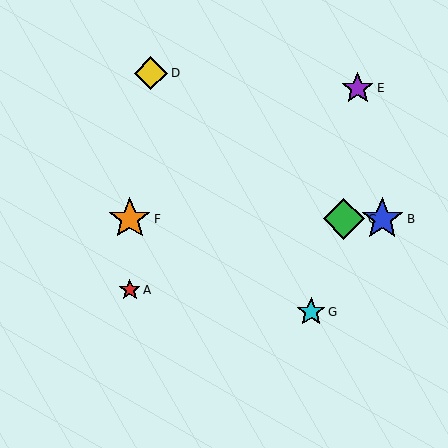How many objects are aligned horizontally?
3 objects (B, C, F) are aligned horizontally.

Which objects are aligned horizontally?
Objects B, C, F are aligned horizontally.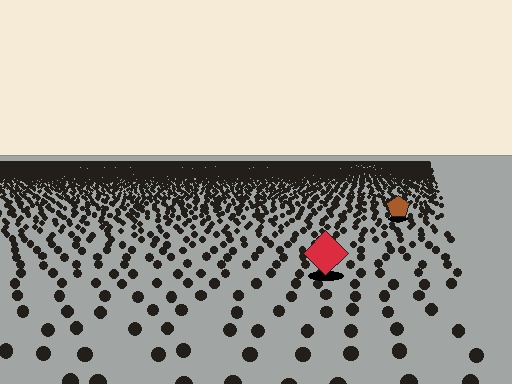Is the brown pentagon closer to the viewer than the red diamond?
No. The red diamond is closer — you can tell from the texture gradient: the ground texture is coarser near it.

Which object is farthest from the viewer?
The brown pentagon is farthest from the viewer. It appears smaller and the ground texture around it is denser.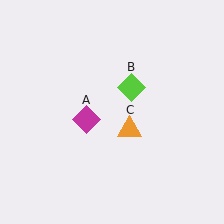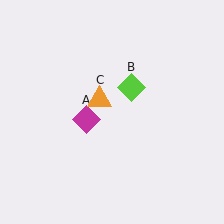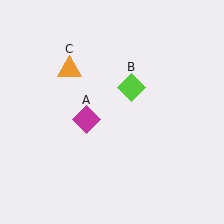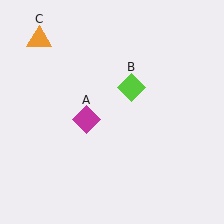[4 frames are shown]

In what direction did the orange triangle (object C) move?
The orange triangle (object C) moved up and to the left.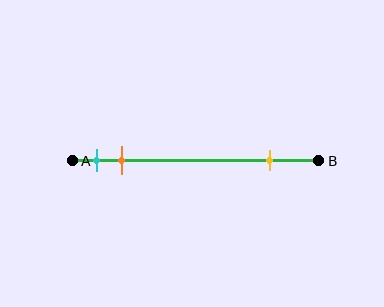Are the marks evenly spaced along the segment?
No, the marks are not evenly spaced.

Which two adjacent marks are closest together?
The cyan and orange marks are the closest adjacent pair.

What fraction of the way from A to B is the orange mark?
The orange mark is approximately 20% (0.2) of the way from A to B.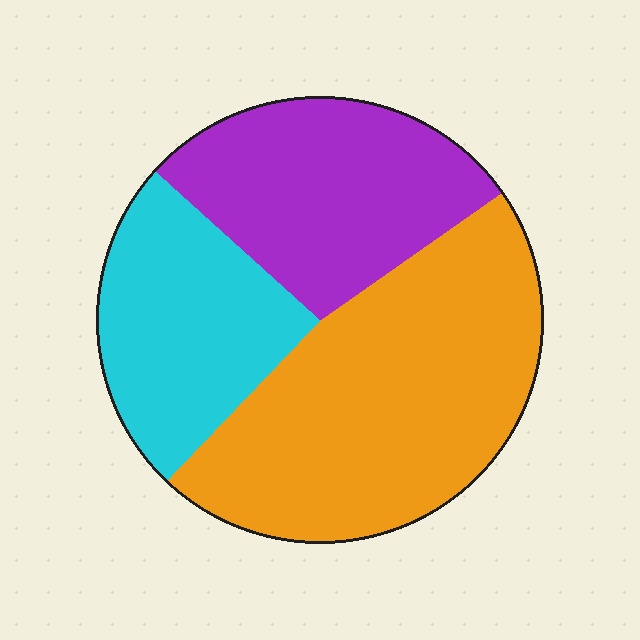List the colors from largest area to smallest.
From largest to smallest: orange, purple, cyan.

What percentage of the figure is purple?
Purple takes up about one quarter (1/4) of the figure.